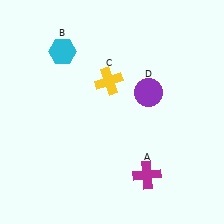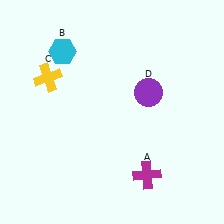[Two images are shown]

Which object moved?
The yellow cross (C) moved left.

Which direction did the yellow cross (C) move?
The yellow cross (C) moved left.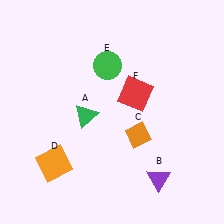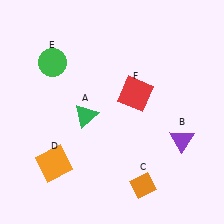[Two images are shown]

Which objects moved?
The objects that moved are: the purple triangle (B), the orange diamond (C), the green circle (E).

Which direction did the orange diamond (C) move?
The orange diamond (C) moved down.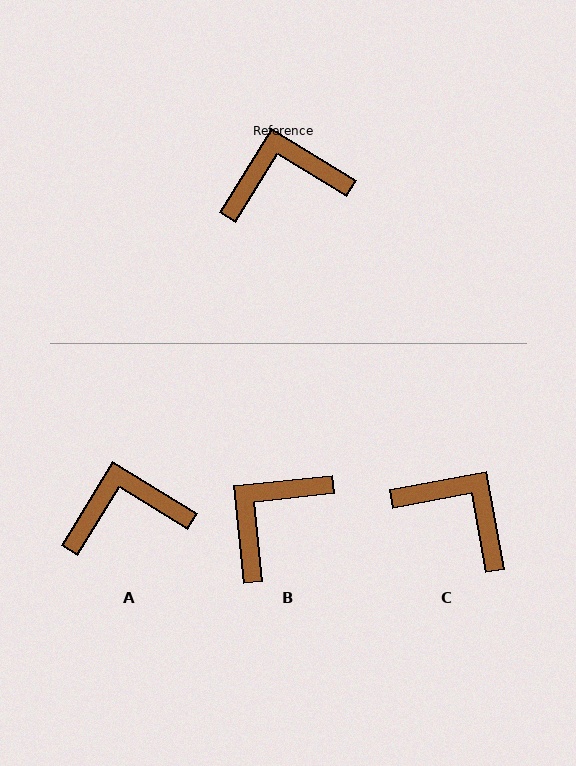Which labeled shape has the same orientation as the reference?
A.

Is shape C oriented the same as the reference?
No, it is off by about 48 degrees.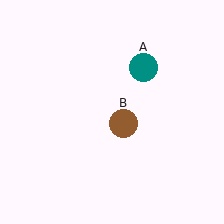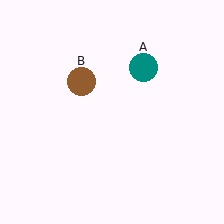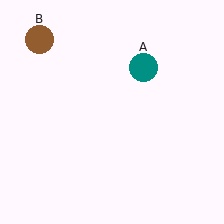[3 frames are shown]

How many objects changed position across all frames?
1 object changed position: brown circle (object B).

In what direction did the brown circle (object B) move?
The brown circle (object B) moved up and to the left.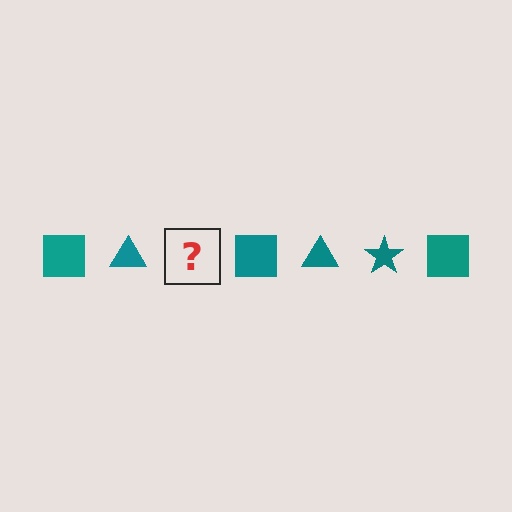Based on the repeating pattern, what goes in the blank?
The blank should be a teal star.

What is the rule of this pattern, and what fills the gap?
The rule is that the pattern cycles through square, triangle, star shapes in teal. The gap should be filled with a teal star.